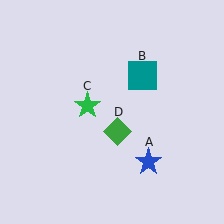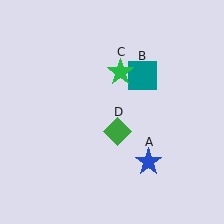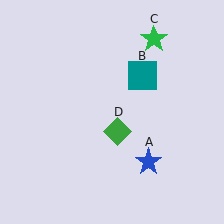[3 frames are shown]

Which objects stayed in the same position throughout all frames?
Blue star (object A) and teal square (object B) and green diamond (object D) remained stationary.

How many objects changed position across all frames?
1 object changed position: green star (object C).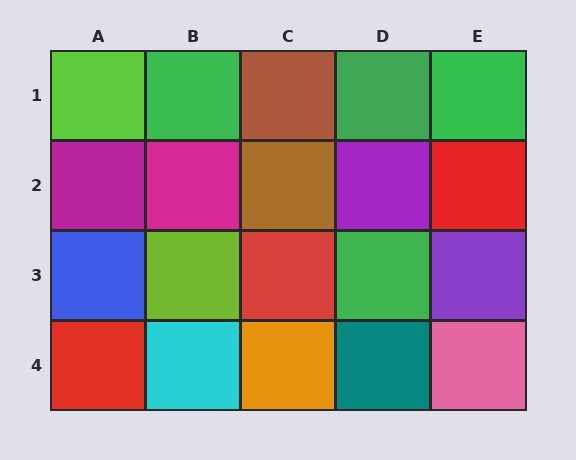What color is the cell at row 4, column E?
Pink.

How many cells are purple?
2 cells are purple.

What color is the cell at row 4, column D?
Teal.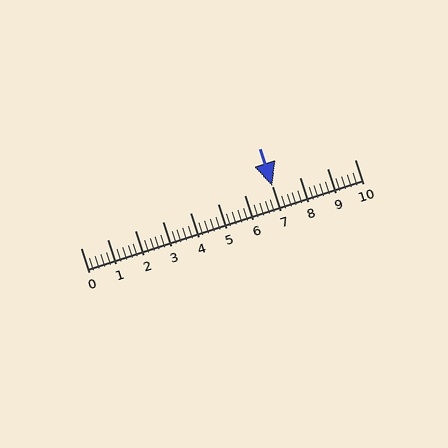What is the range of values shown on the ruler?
The ruler shows values from 0 to 10.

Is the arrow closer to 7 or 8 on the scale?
The arrow is closer to 7.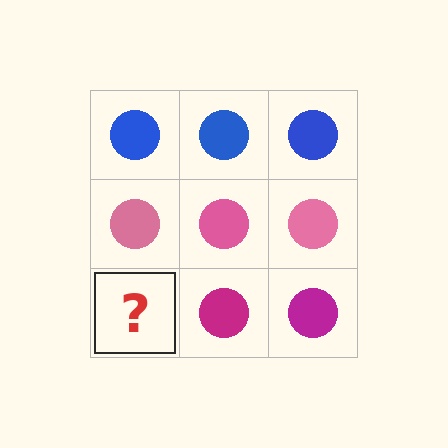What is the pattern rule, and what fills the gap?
The rule is that each row has a consistent color. The gap should be filled with a magenta circle.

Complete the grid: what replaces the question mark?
The question mark should be replaced with a magenta circle.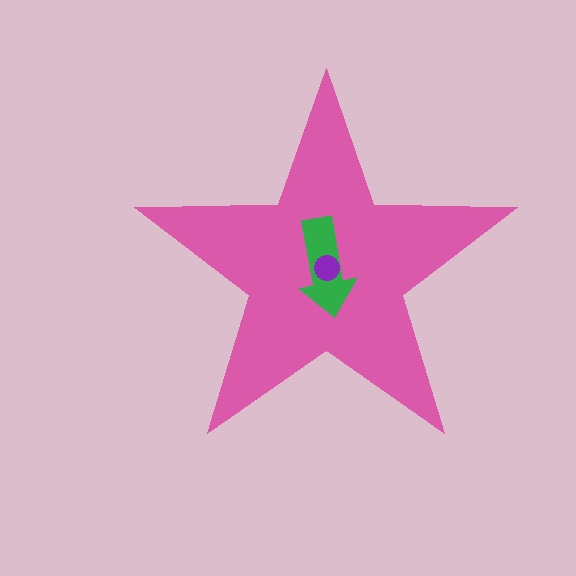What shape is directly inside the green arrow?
The purple circle.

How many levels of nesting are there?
3.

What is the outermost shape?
The pink star.